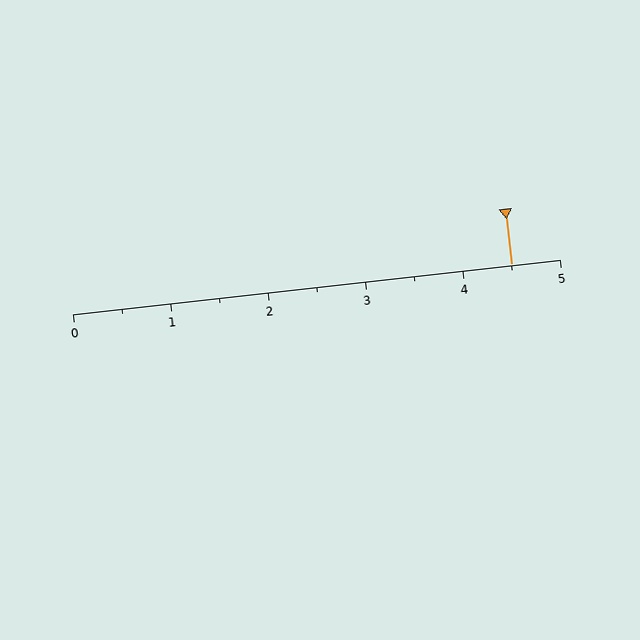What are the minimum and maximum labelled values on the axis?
The axis runs from 0 to 5.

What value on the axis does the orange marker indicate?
The marker indicates approximately 4.5.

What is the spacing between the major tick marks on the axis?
The major ticks are spaced 1 apart.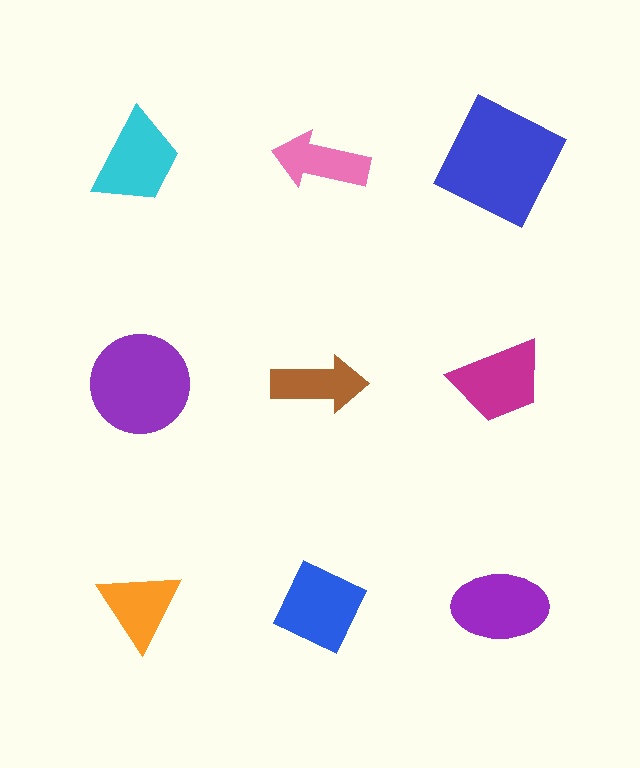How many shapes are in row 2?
3 shapes.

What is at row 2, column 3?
A magenta trapezoid.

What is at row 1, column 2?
A pink arrow.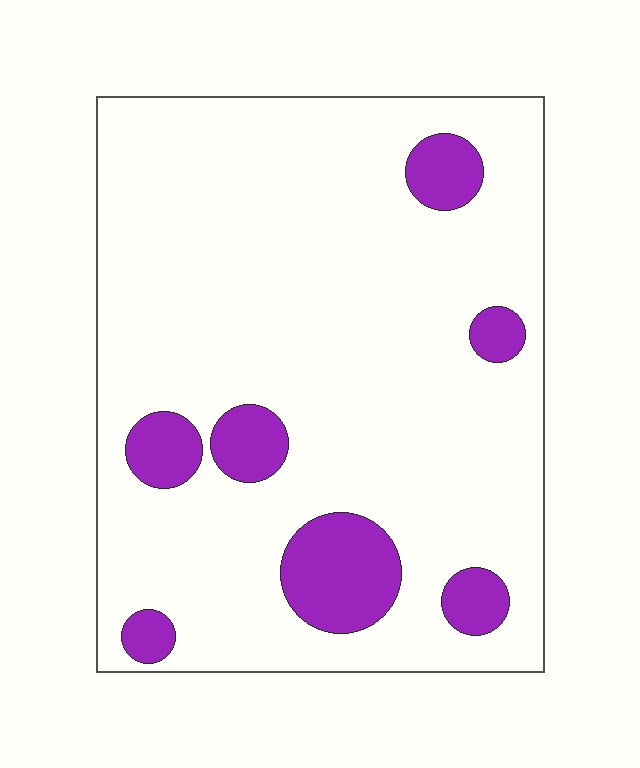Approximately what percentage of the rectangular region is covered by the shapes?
Approximately 15%.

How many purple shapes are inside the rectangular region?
7.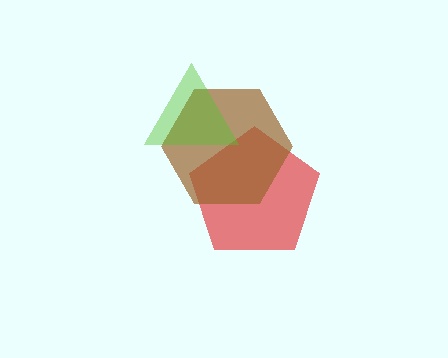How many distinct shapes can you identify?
There are 3 distinct shapes: a red pentagon, a brown hexagon, a lime triangle.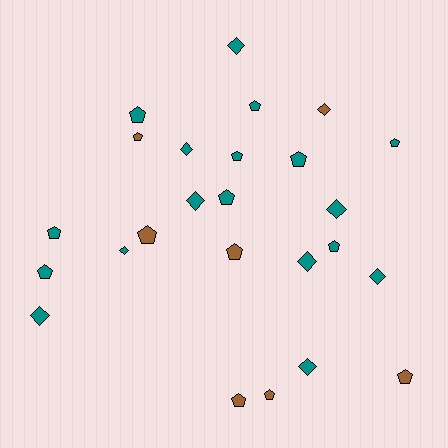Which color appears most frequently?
Teal, with 18 objects.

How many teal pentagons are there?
There are 9 teal pentagons.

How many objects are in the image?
There are 25 objects.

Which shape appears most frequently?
Pentagon, with 15 objects.